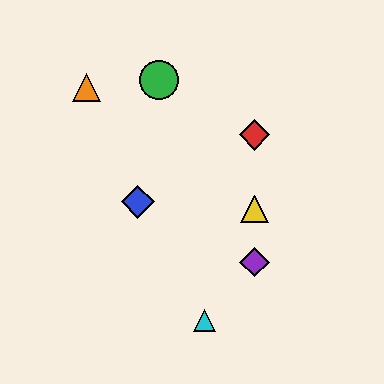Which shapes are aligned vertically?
The red diamond, the yellow triangle, the purple diamond are aligned vertically.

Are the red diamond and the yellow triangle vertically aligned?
Yes, both are at x≈254.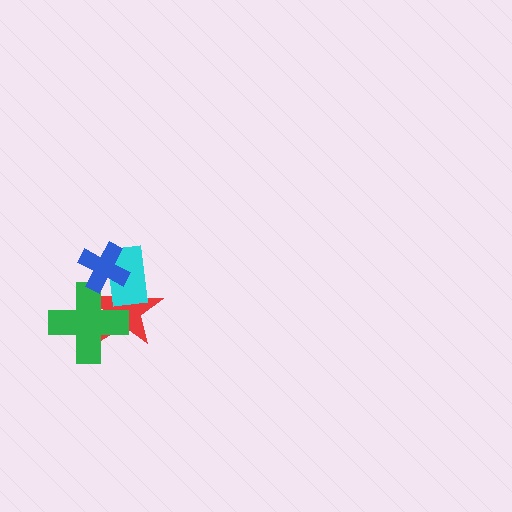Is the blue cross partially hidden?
No, no other shape covers it.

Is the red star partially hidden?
Yes, it is partially covered by another shape.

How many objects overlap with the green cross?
3 objects overlap with the green cross.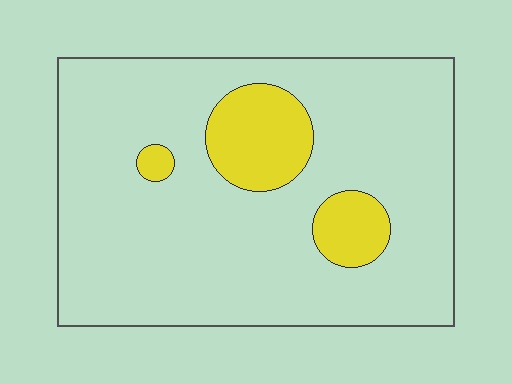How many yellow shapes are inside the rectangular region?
3.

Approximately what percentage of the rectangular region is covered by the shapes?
Approximately 15%.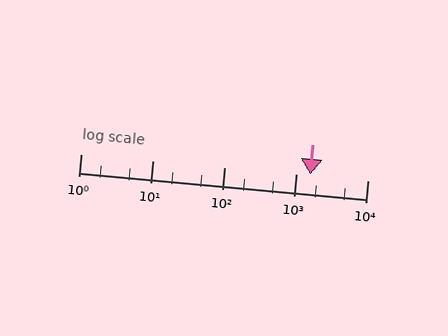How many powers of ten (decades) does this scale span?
The scale spans 4 decades, from 1 to 10000.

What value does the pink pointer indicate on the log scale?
The pointer indicates approximately 1600.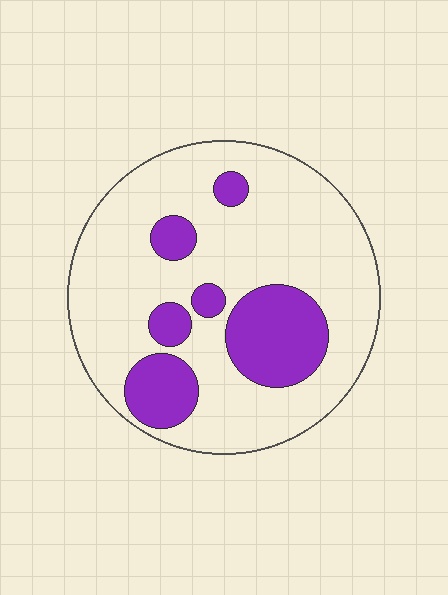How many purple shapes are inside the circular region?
6.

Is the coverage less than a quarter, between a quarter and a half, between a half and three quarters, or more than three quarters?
Less than a quarter.